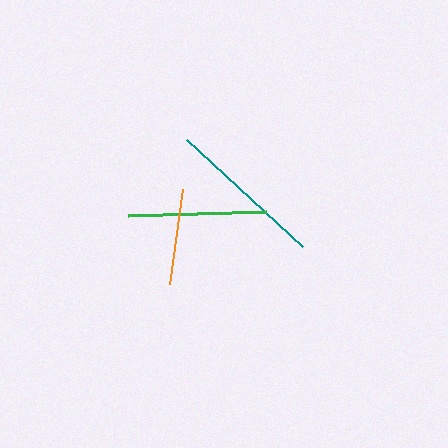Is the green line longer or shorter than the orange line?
The green line is longer than the orange line.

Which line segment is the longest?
The teal line is the longest at approximately 158 pixels.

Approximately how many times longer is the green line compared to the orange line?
The green line is approximately 1.4 times the length of the orange line.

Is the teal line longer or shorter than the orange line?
The teal line is longer than the orange line.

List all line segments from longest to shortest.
From longest to shortest: teal, green, orange.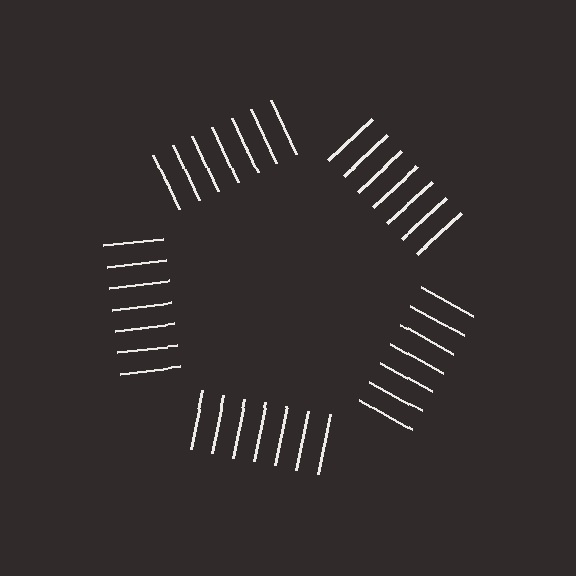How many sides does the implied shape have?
5 sides — the line-ends trace a pentagon.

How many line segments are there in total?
35 — 7 along each of the 5 edges.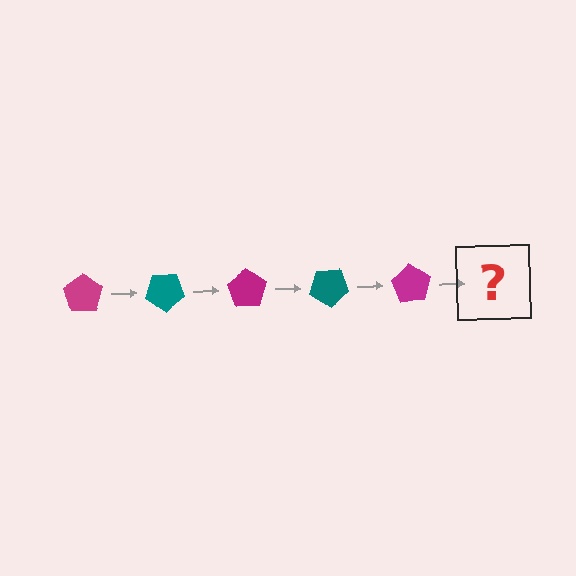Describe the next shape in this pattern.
It should be a teal pentagon, rotated 175 degrees from the start.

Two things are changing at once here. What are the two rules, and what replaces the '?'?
The two rules are that it rotates 35 degrees each step and the color cycles through magenta and teal. The '?' should be a teal pentagon, rotated 175 degrees from the start.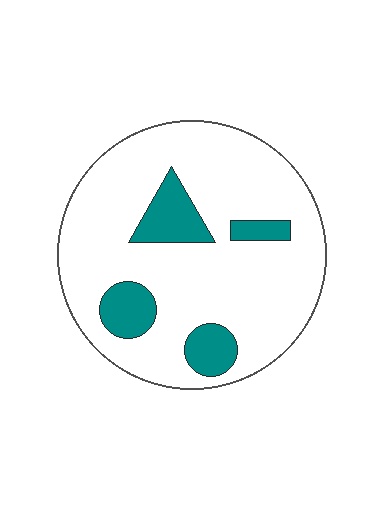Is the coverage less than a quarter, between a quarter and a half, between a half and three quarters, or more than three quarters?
Less than a quarter.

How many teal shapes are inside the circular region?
4.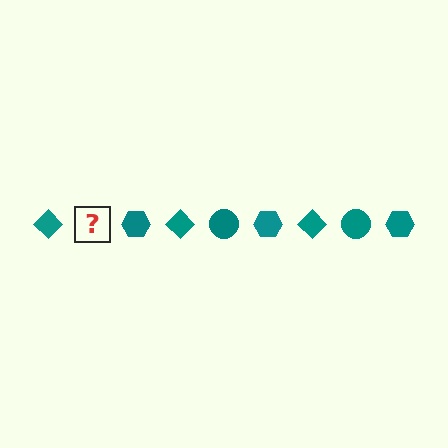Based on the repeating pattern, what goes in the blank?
The blank should be a teal circle.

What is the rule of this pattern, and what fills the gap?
The rule is that the pattern cycles through diamond, circle, hexagon shapes in teal. The gap should be filled with a teal circle.